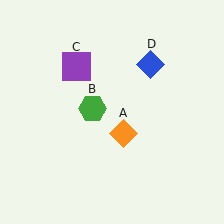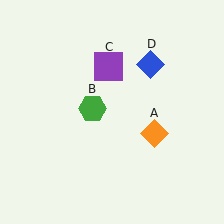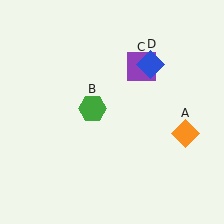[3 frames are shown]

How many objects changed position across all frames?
2 objects changed position: orange diamond (object A), purple square (object C).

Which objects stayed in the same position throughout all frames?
Green hexagon (object B) and blue diamond (object D) remained stationary.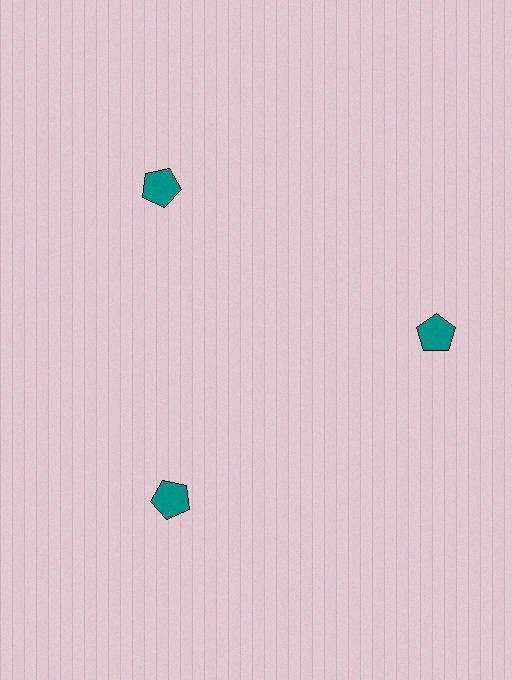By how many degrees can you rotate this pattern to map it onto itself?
The pattern maps onto itself every 120 degrees of rotation.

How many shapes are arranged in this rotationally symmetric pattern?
There are 3 shapes, arranged in 3 groups of 1.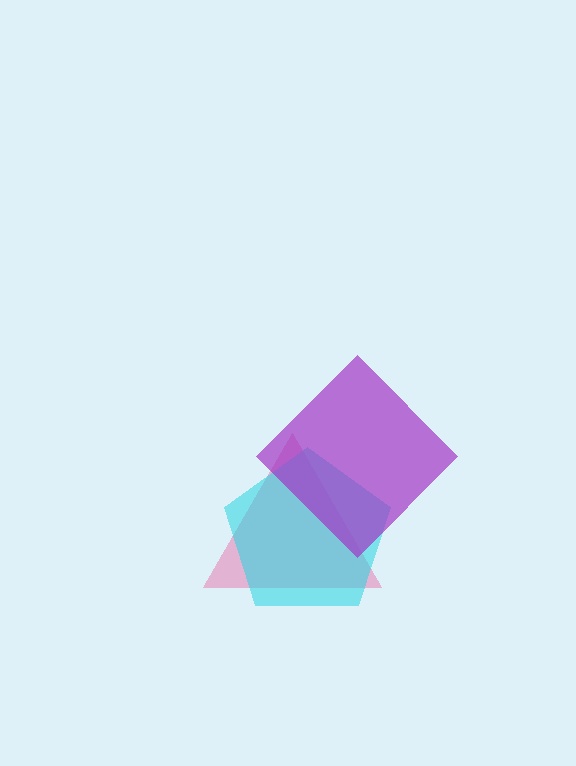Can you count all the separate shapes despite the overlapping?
Yes, there are 3 separate shapes.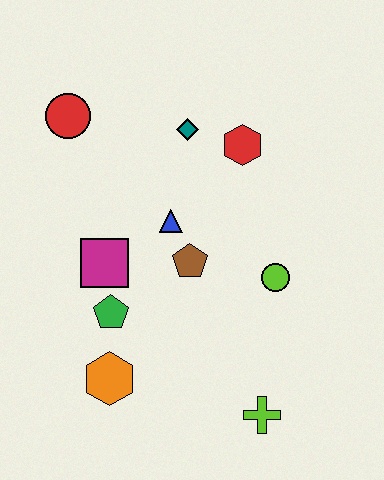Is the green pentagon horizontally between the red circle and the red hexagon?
Yes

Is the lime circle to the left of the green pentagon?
No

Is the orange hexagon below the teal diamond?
Yes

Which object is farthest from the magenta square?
The lime cross is farthest from the magenta square.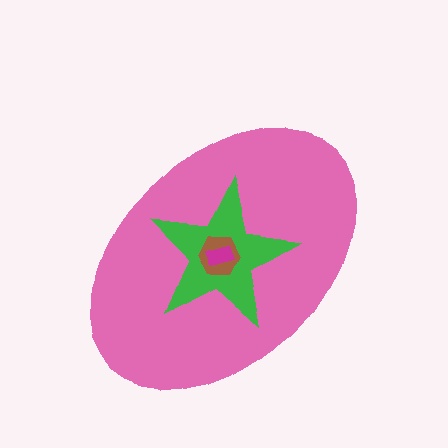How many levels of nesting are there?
4.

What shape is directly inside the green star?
The brown hexagon.